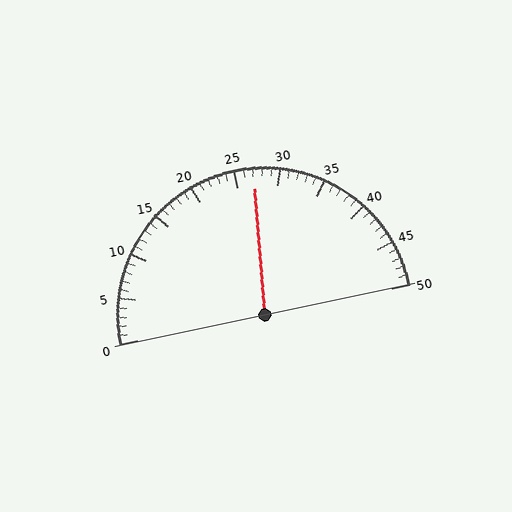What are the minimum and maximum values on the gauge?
The gauge ranges from 0 to 50.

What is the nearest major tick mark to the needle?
The nearest major tick mark is 25.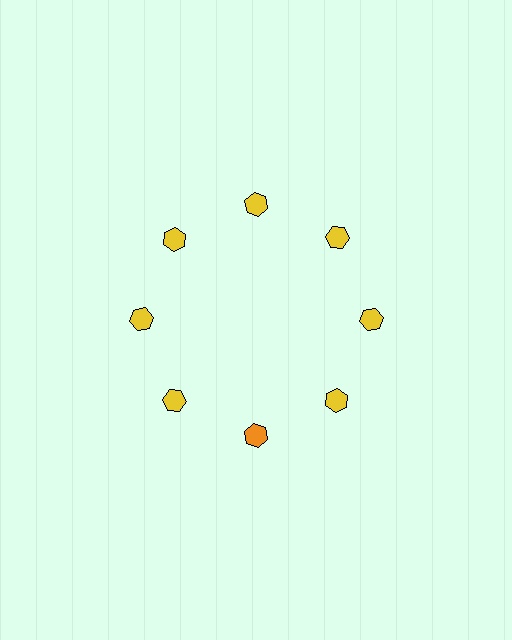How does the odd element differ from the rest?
It has a different color: orange instead of yellow.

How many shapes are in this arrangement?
There are 8 shapes arranged in a ring pattern.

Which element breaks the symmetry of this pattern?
The orange hexagon at roughly the 6 o'clock position breaks the symmetry. All other shapes are yellow hexagons.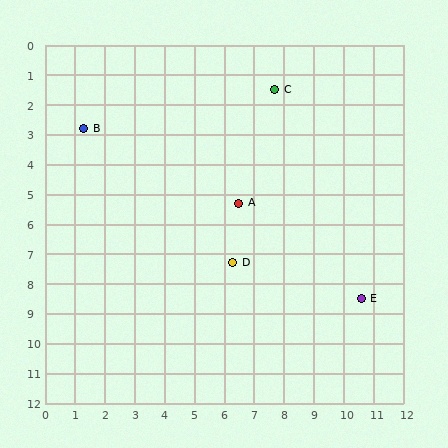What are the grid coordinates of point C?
Point C is at approximately (7.7, 1.5).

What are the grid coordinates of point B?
Point B is at approximately (1.3, 2.8).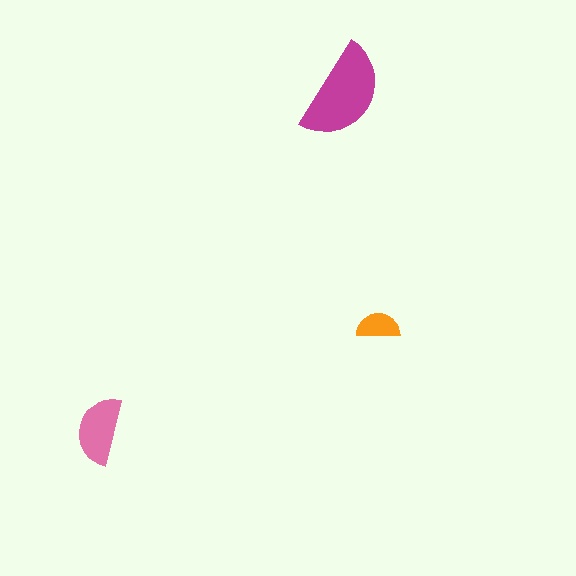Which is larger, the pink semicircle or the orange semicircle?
The pink one.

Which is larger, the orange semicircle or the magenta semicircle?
The magenta one.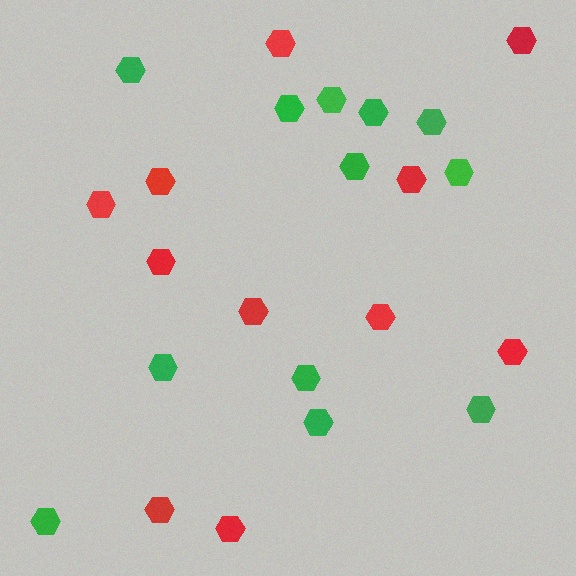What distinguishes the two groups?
There are 2 groups: one group of green hexagons (12) and one group of red hexagons (11).